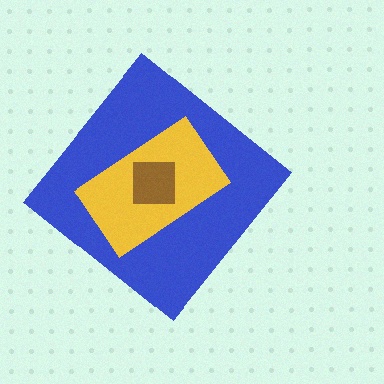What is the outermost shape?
The blue diamond.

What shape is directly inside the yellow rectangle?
The brown square.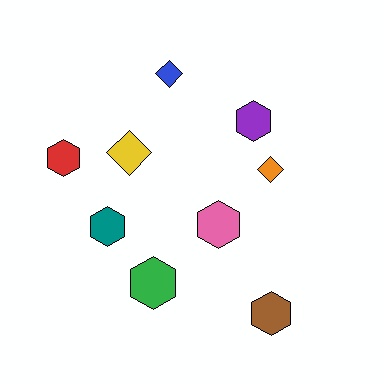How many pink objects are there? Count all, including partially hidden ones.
There is 1 pink object.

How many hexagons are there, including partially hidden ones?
There are 6 hexagons.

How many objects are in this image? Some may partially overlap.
There are 9 objects.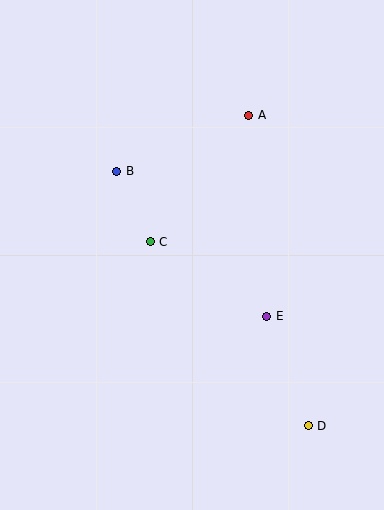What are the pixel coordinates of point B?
Point B is at (117, 171).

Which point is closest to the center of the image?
Point C at (150, 242) is closest to the center.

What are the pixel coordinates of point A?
Point A is at (249, 115).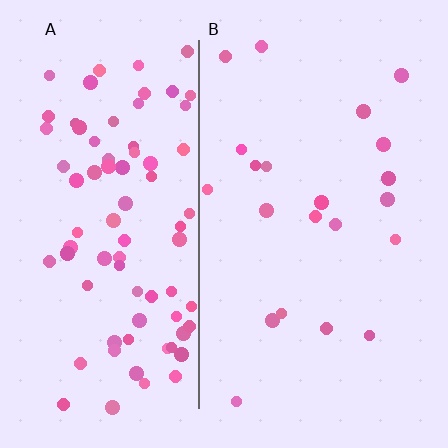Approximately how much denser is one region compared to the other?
Approximately 3.9× — region A over region B.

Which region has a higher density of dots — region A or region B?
A (the left).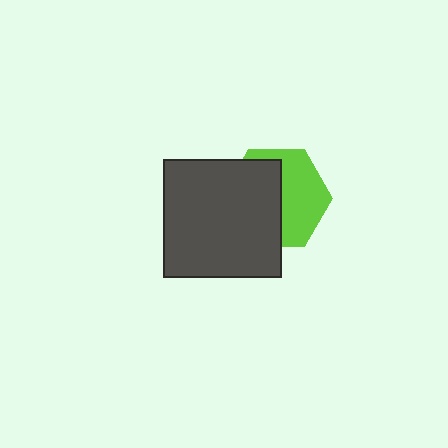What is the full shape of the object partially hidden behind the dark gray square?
The partially hidden object is a lime hexagon.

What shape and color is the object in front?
The object in front is a dark gray square.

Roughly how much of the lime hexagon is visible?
About half of it is visible (roughly 48%).